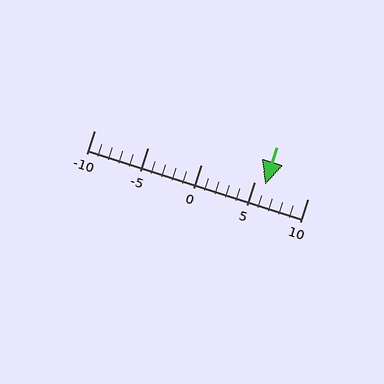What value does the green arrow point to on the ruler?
The green arrow points to approximately 6.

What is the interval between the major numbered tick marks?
The major tick marks are spaced 5 units apart.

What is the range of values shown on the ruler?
The ruler shows values from -10 to 10.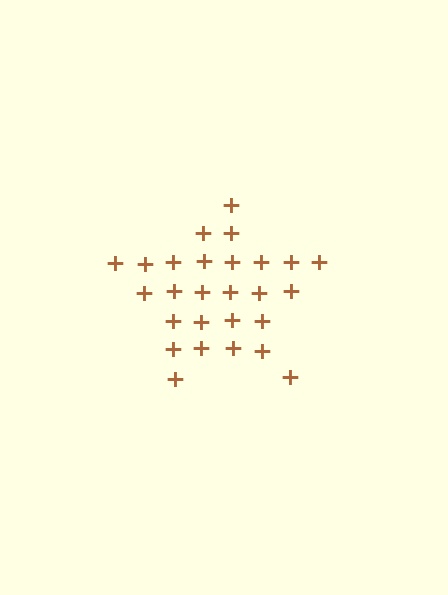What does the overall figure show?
The overall figure shows a star.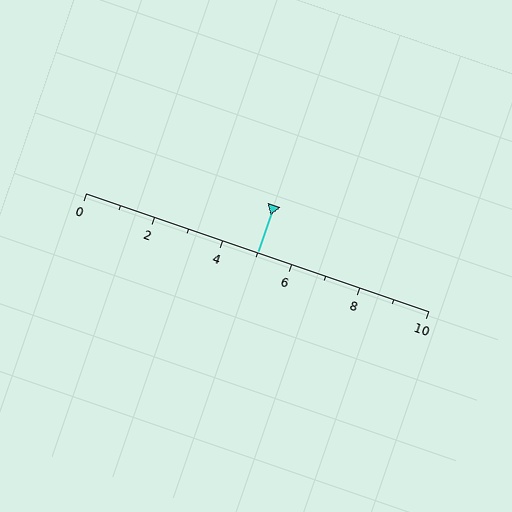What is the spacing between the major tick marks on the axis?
The major ticks are spaced 2 apart.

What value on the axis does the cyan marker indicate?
The marker indicates approximately 5.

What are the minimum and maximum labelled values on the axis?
The axis runs from 0 to 10.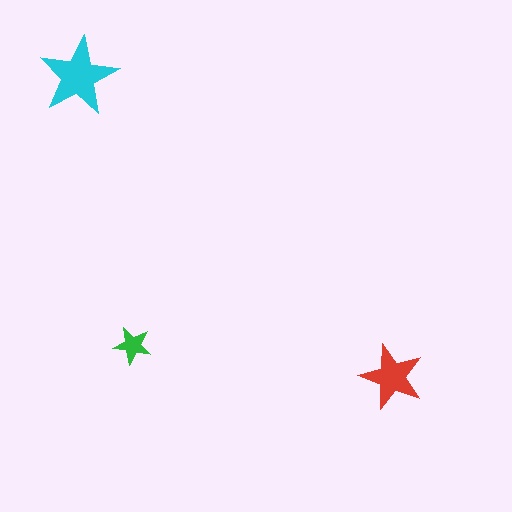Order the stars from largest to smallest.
the cyan one, the red one, the green one.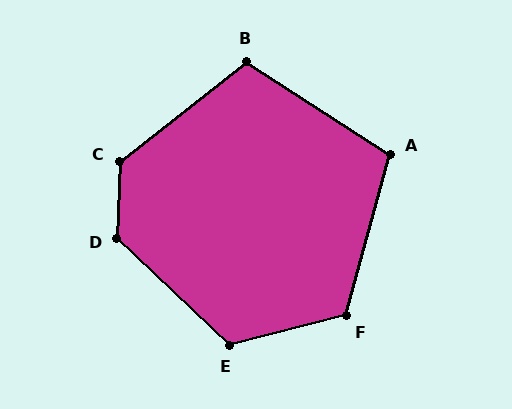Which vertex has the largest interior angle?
D, at approximately 131 degrees.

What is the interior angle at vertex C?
Approximately 130 degrees (obtuse).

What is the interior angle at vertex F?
Approximately 119 degrees (obtuse).